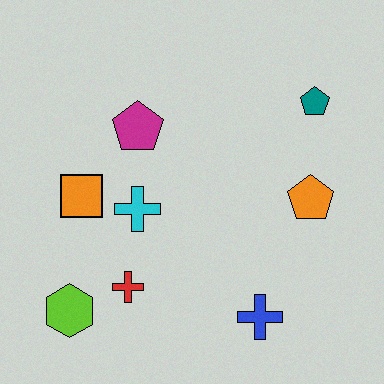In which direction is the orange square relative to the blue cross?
The orange square is to the left of the blue cross.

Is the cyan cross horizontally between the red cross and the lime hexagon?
No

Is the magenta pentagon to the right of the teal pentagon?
No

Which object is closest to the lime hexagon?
The red cross is closest to the lime hexagon.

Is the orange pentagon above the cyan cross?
Yes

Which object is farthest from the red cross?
The teal pentagon is farthest from the red cross.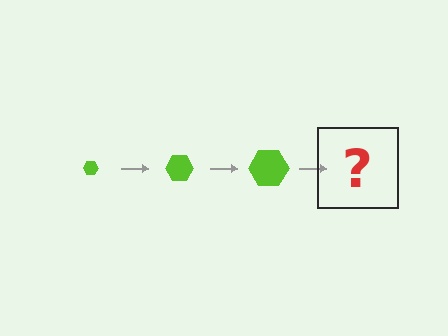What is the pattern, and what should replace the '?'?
The pattern is that the hexagon gets progressively larger each step. The '?' should be a lime hexagon, larger than the previous one.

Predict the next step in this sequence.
The next step is a lime hexagon, larger than the previous one.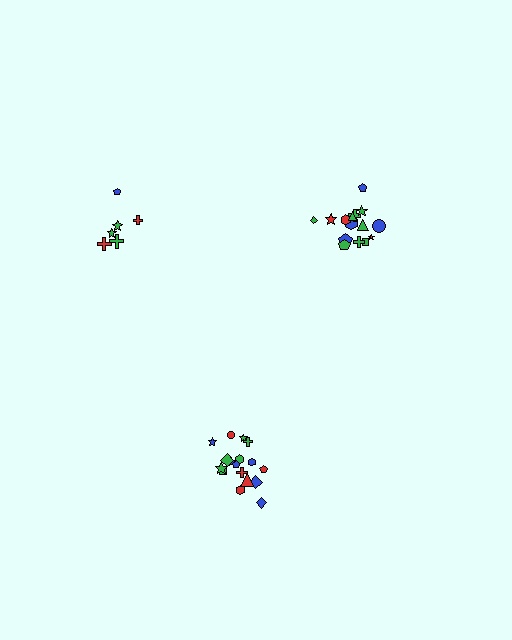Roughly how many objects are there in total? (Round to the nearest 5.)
Roughly 40 objects in total.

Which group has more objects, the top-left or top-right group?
The top-right group.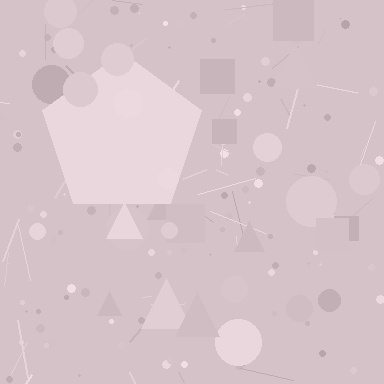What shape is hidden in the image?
A pentagon is hidden in the image.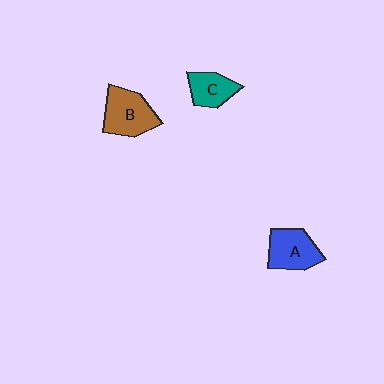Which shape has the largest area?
Shape B (brown).